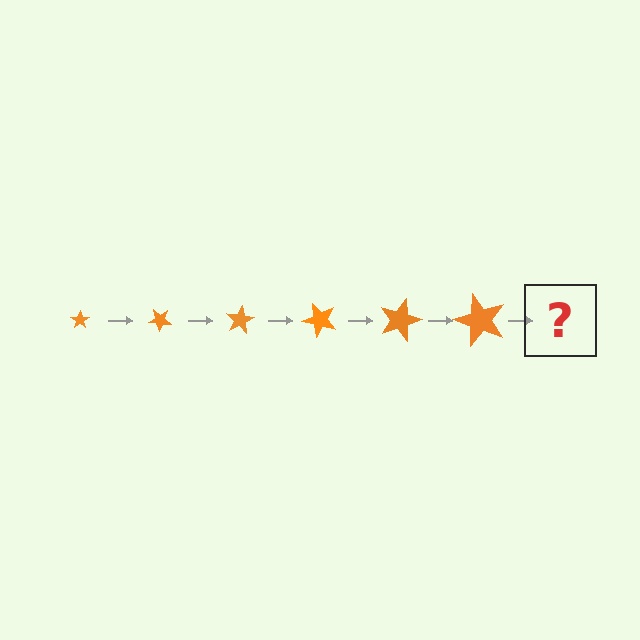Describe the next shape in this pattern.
It should be a star, larger than the previous one and rotated 240 degrees from the start.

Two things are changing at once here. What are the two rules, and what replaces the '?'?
The two rules are that the star grows larger each step and it rotates 40 degrees each step. The '?' should be a star, larger than the previous one and rotated 240 degrees from the start.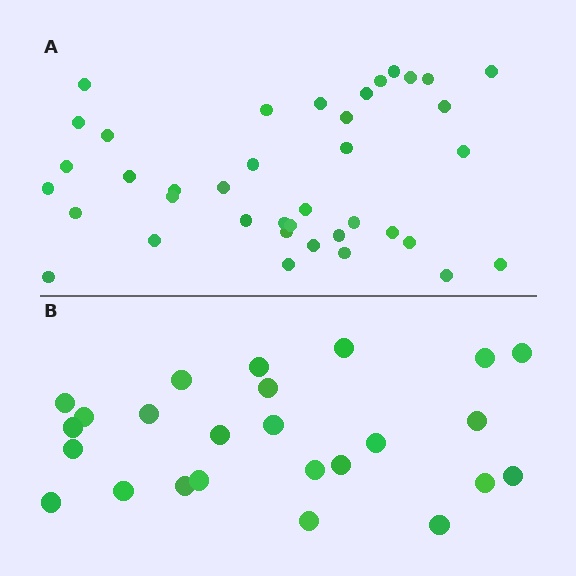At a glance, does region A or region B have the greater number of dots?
Region A (the top region) has more dots.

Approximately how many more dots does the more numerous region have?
Region A has approximately 15 more dots than region B.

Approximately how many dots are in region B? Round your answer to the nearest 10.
About 20 dots. (The exact count is 25, which rounds to 20.)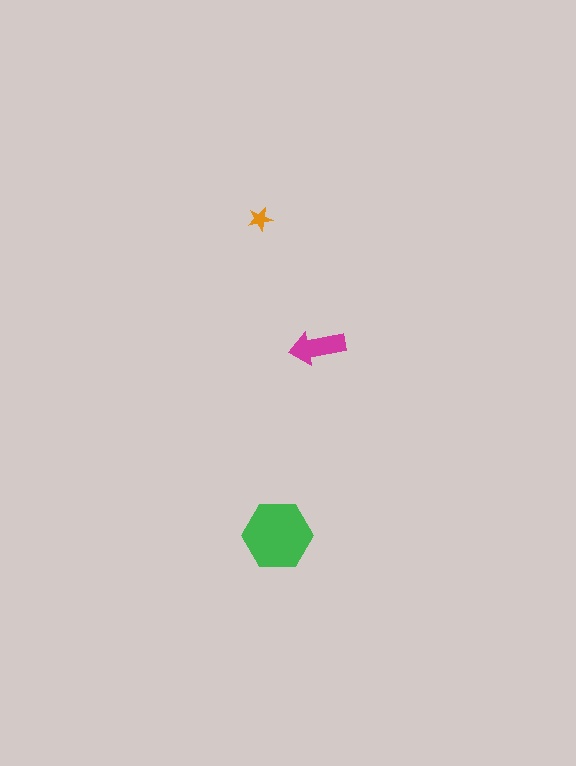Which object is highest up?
The orange star is topmost.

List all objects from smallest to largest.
The orange star, the magenta arrow, the green hexagon.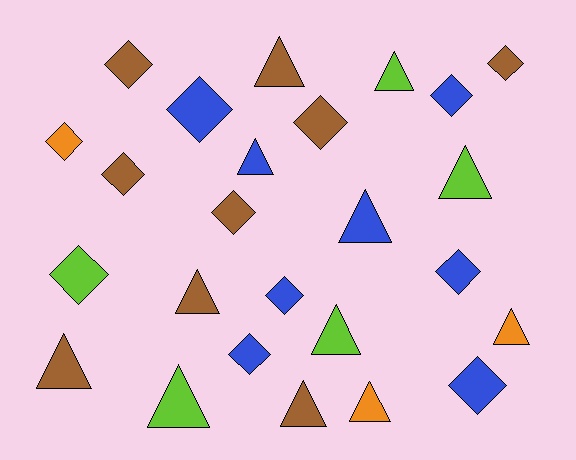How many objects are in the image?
There are 25 objects.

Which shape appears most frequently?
Diamond, with 13 objects.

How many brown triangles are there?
There are 4 brown triangles.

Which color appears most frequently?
Brown, with 9 objects.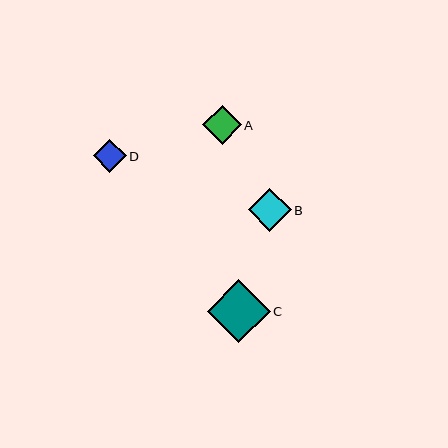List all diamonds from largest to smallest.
From largest to smallest: C, B, A, D.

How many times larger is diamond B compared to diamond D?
Diamond B is approximately 1.3 times the size of diamond D.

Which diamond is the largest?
Diamond C is the largest with a size of approximately 63 pixels.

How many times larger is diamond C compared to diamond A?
Diamond C is approximately 1.6 times the size of diamond A.